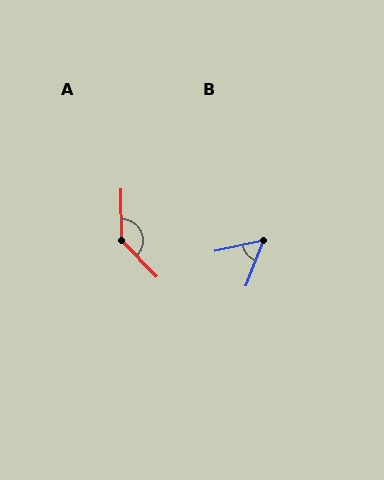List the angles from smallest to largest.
B (57°), A (136°).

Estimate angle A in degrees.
Approximately 136 degrees.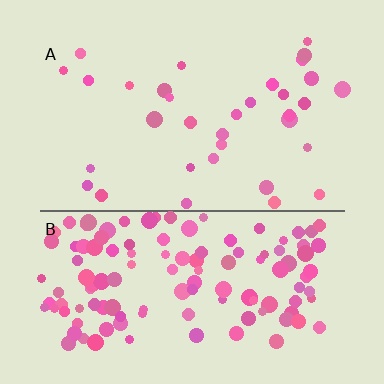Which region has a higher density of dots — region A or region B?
B (the bottom).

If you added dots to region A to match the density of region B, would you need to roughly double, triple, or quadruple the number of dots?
Approximately quadruple.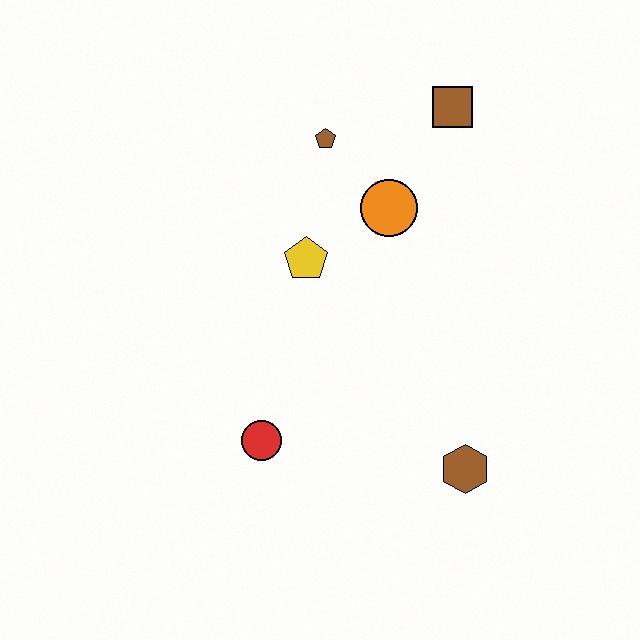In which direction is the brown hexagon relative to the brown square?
The brown hexagon is below the brown square.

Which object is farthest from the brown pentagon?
The brown hexagon is farthest from the brown pentagon.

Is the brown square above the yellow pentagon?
Yes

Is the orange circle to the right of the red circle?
Yes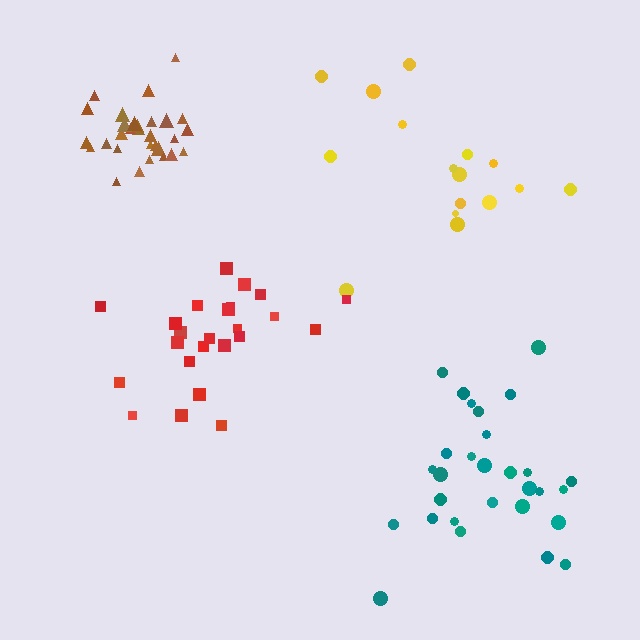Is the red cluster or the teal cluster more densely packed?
Teal.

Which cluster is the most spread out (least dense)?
Yellow.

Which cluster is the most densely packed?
Brown.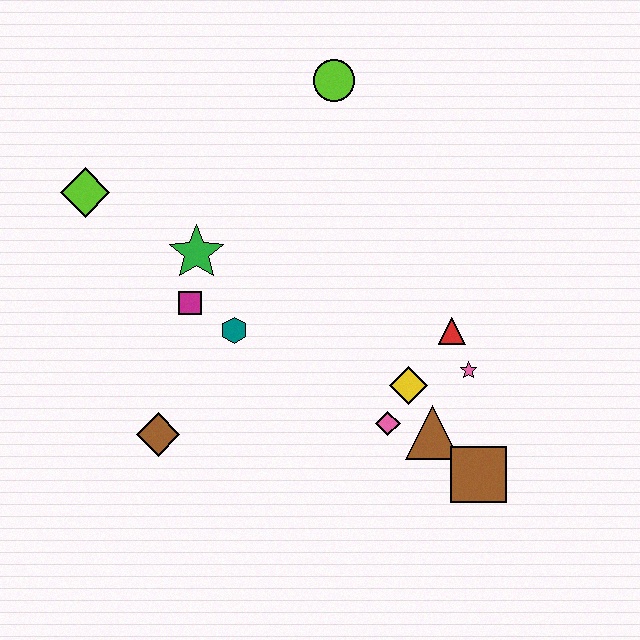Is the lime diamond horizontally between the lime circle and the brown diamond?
No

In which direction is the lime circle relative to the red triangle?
The lime circle is above the red triangle.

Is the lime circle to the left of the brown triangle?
Yes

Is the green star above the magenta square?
Yes